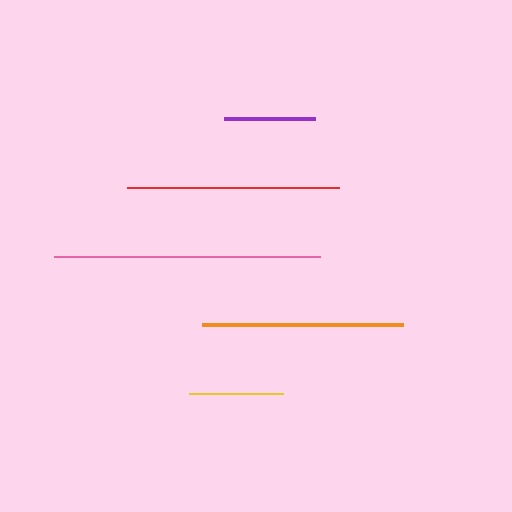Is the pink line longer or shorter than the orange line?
The pink line is longer than the orange line.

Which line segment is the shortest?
The purple line is the shortest at approximately 91 pixels.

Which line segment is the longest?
The pink line is the longest at approximately 266 pixels.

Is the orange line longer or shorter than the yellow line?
The orange line is longer than the yellow line.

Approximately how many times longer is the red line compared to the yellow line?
The red line is approximately 2.3 times the length of the yellow line.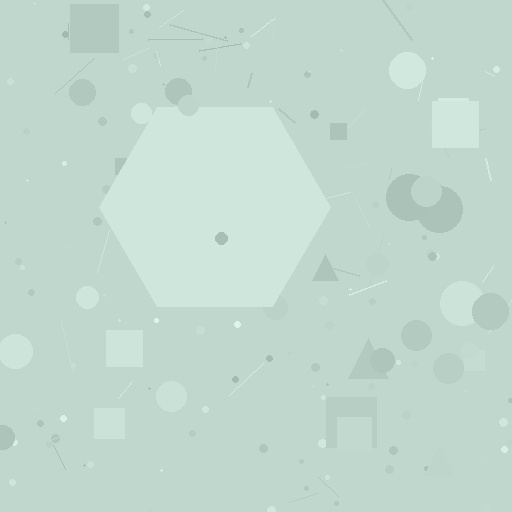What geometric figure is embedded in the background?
A hexagon is embedded in the background.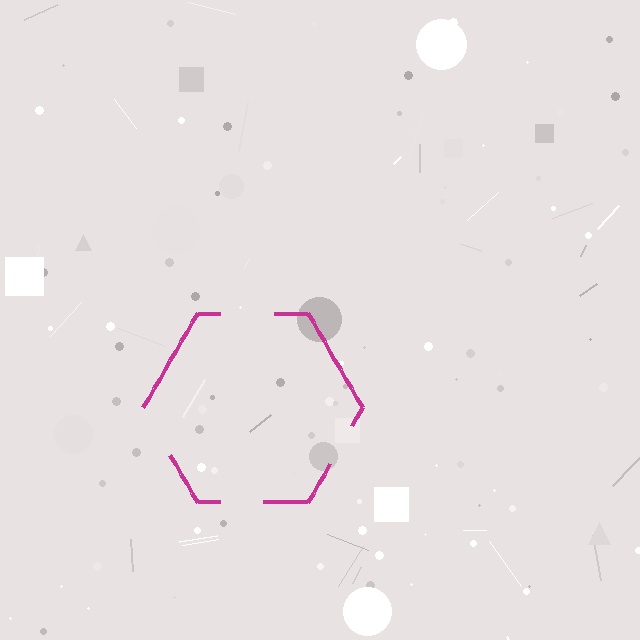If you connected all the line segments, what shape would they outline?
They would outline a hexagon.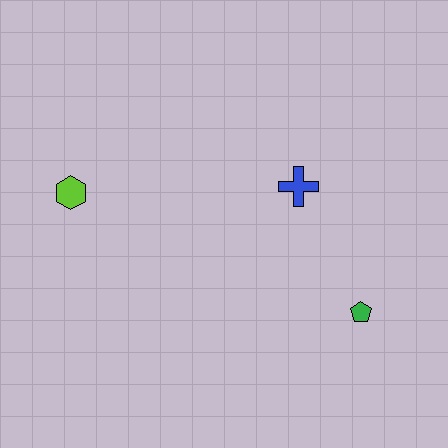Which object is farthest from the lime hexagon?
The green pentagon is farthest from the lime hexagon.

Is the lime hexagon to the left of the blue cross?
Yes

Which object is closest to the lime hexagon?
The blue cross is closest to the lime hexagon.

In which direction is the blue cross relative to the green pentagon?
The blue cross is above the green pentagon.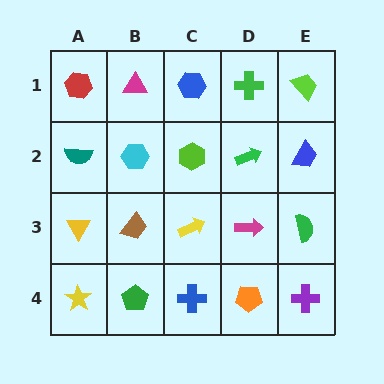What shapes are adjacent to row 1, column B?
A cyan hexagon (row 2, column B), a red hexagon (row 1, column A), a blue hexagon (row 1, column C).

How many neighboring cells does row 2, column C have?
4.